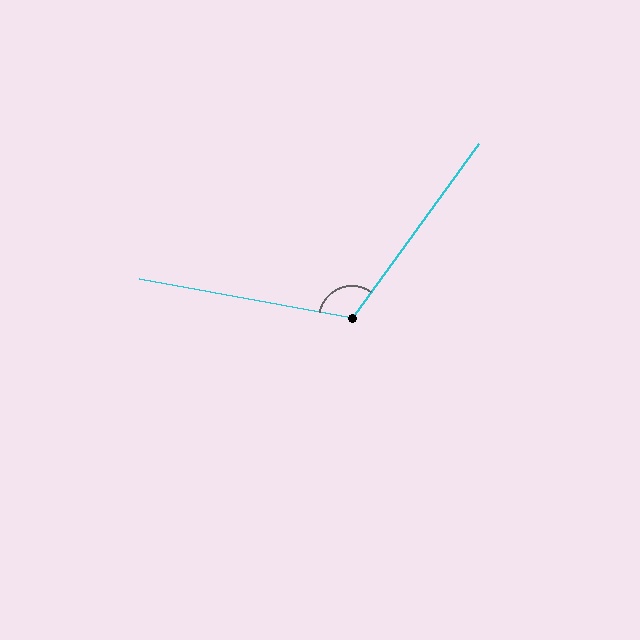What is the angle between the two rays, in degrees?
Approximately 115 degrees.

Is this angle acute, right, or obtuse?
It is obtuse.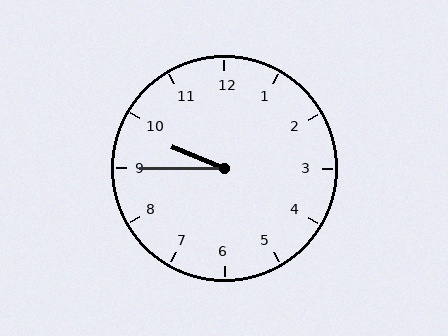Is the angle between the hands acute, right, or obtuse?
It is acute.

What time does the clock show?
9:45.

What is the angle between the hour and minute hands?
Approximately 22 degrees.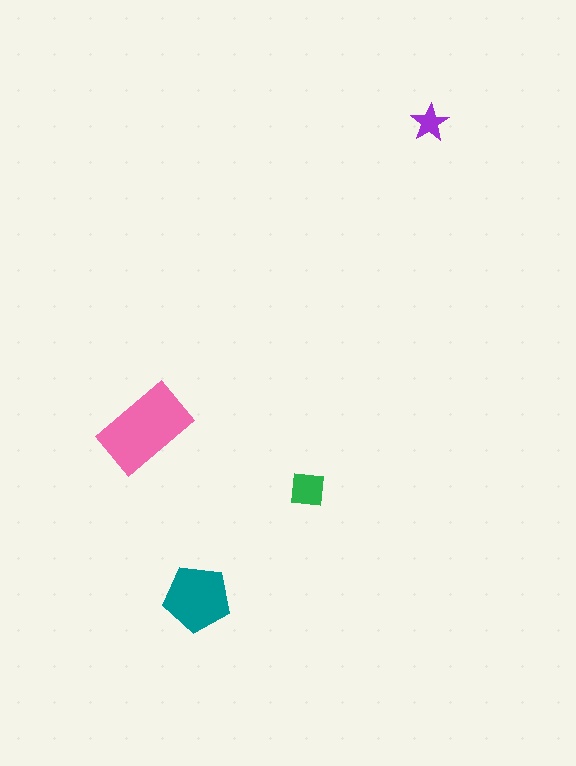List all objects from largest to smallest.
The pink rectangle, the teal pentagon, the green square, the purple star.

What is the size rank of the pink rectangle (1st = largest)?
1st.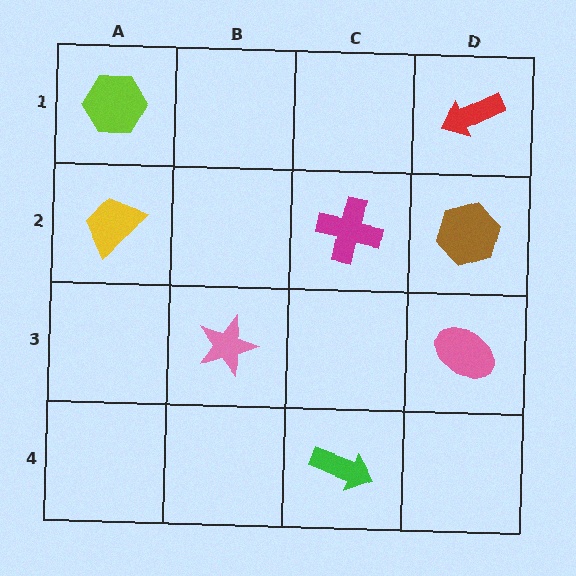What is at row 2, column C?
A magenta cross.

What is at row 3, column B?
A pink star.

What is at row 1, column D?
A red arrow.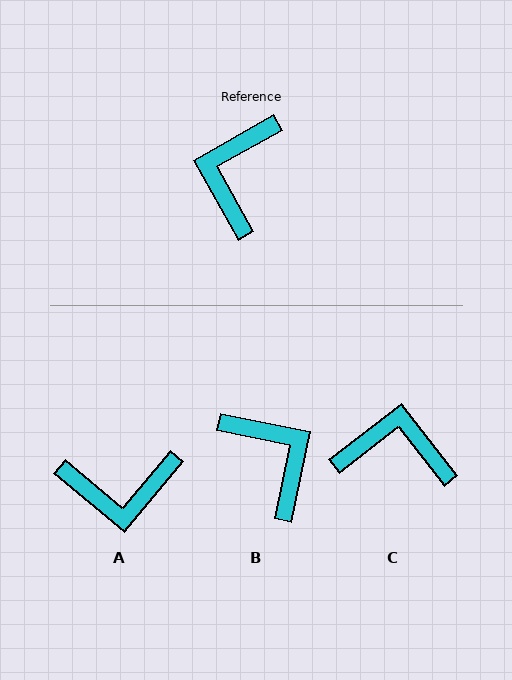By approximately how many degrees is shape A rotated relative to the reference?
Approximately 111 degrees counter-clockwise.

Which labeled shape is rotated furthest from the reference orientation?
B, about 131 degrees away.